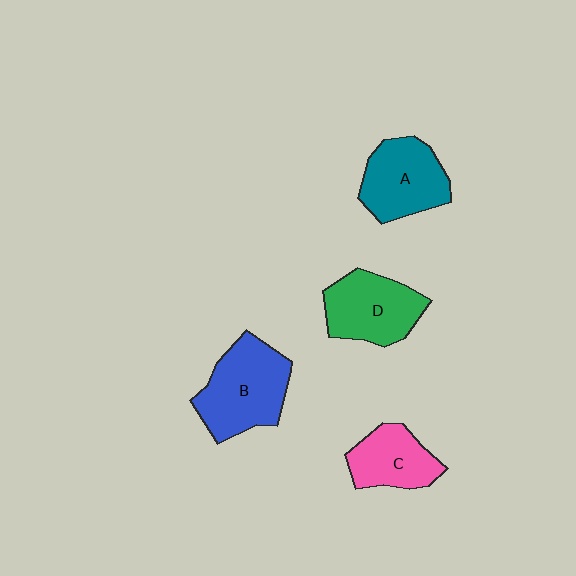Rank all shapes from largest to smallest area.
From largest to smallest: B (blue), D (green), A (teal), C (pink).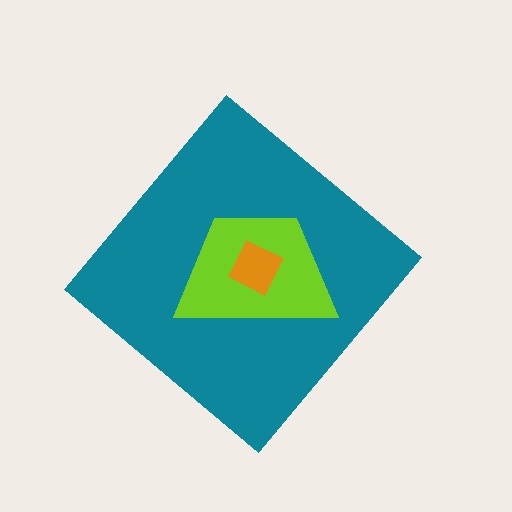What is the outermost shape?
The teal diamond.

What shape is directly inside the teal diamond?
The lime trapezoid.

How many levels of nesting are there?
3.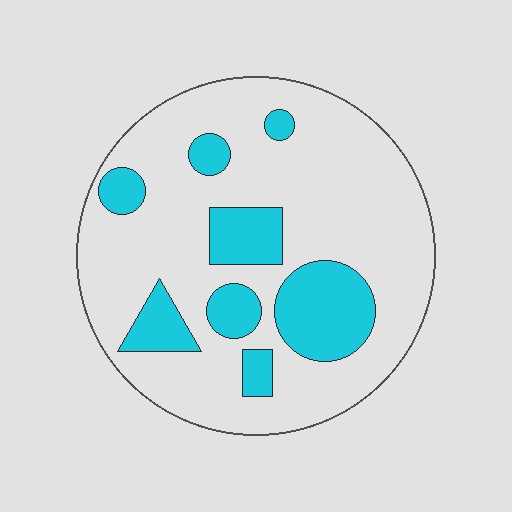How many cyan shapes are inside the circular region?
8.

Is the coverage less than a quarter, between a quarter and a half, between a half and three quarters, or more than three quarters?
Less than a quarter.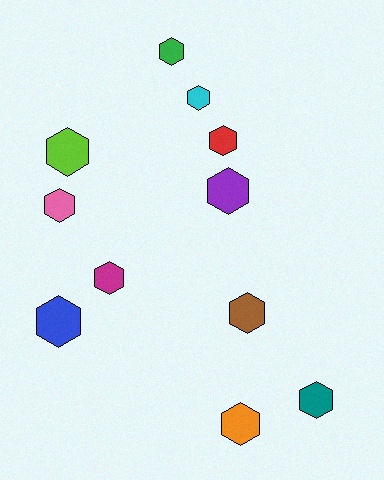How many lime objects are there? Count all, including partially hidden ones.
There is 1 lime object.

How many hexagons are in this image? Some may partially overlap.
There are 11 hexagons.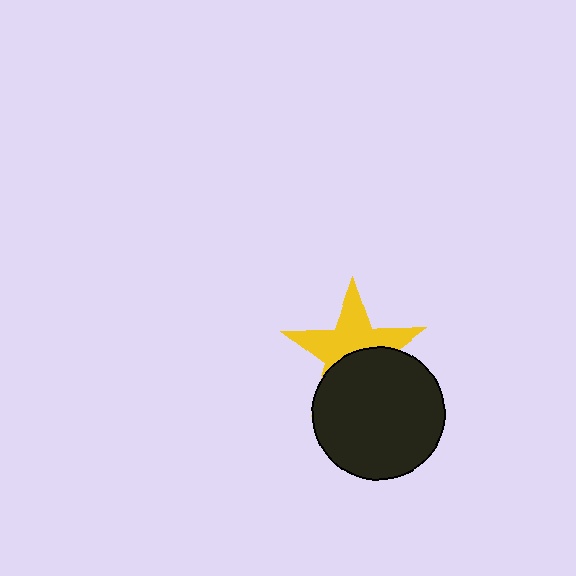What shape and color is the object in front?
The object in front is a black circle.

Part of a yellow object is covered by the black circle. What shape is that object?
It is a star.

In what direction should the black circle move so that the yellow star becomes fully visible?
The black circle should move down. That is the shortest direction to clear the overlap and leave the yellow star fully visible.